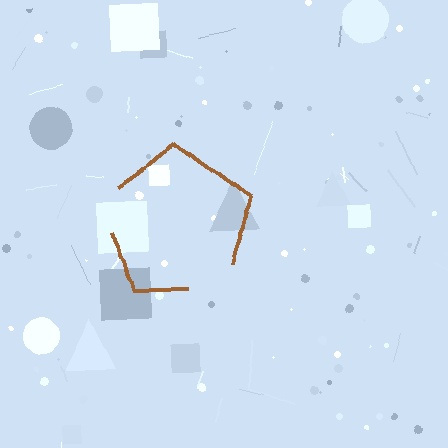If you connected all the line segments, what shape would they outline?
They would outline a pentagon.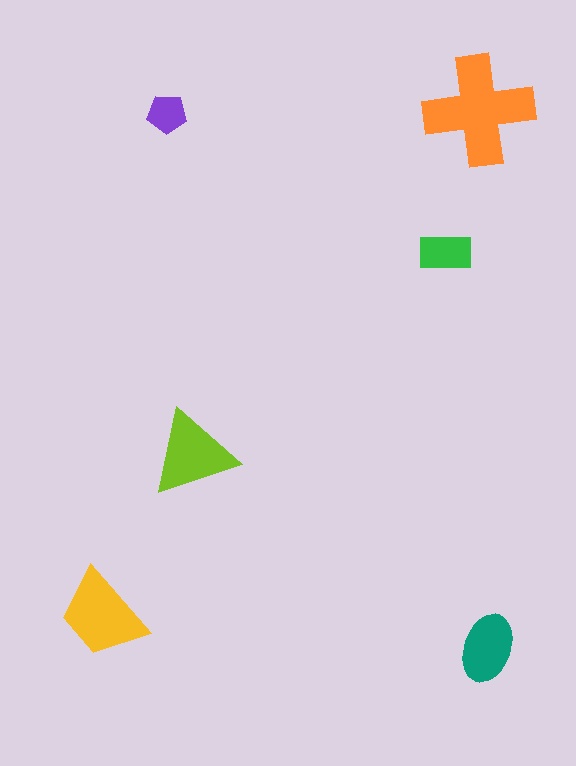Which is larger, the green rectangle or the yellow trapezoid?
The yellow trapezoid.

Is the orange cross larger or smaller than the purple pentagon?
Larger.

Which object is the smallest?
The purple pentagon.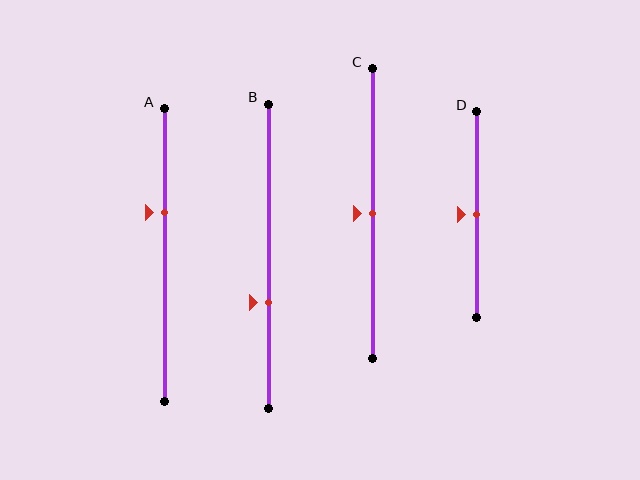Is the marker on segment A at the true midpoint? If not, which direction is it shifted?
No, the marker on segment A is shifted upward by about 15% of the segment length.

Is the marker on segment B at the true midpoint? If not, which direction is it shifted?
No, the marker on segment B is shifted downward by about 15% of the segment length.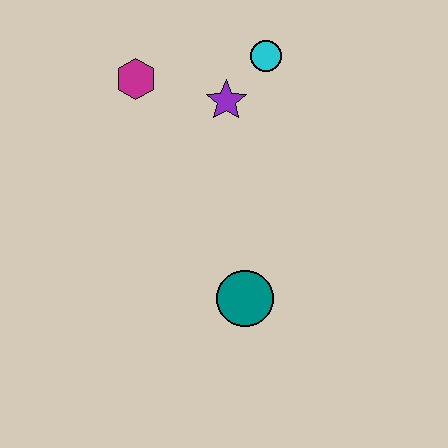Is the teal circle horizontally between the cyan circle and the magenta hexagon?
Yes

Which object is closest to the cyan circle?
The purple star is closest to the cyan circle.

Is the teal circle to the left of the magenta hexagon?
No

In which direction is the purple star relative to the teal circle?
The purple star is above the teal circle.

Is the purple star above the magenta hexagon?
No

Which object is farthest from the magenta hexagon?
The teal circle is farthest from the magenta hexagon.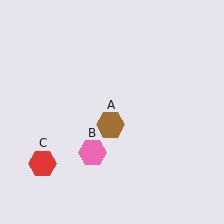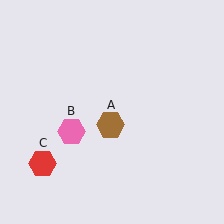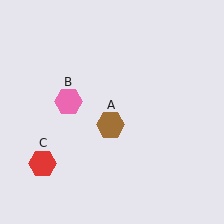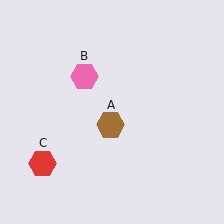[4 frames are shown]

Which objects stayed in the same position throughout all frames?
Brown hexagon (object A) and red hexagon (object C) remained stationary.